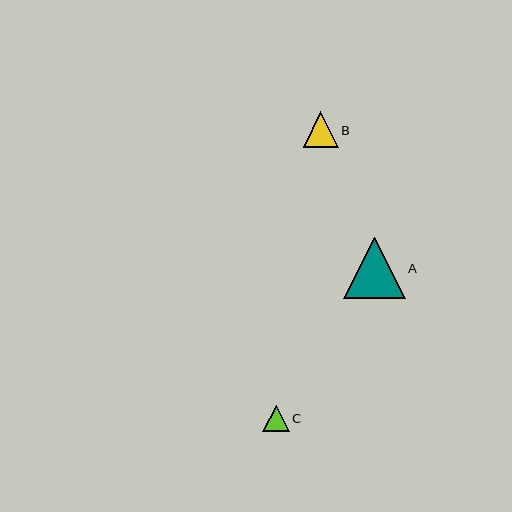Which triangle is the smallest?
Triangle C is the smallest with a size of approximately 26 pixels.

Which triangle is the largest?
Triangle A is the largest with a size of approximately 62 pixels.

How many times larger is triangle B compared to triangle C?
Triangle B is approximately 1.4 times the size of triangle C.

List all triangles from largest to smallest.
From largest to smallest: A, B, C.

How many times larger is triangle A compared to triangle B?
Triangle A is approximately 1.7 times the size of triangle B.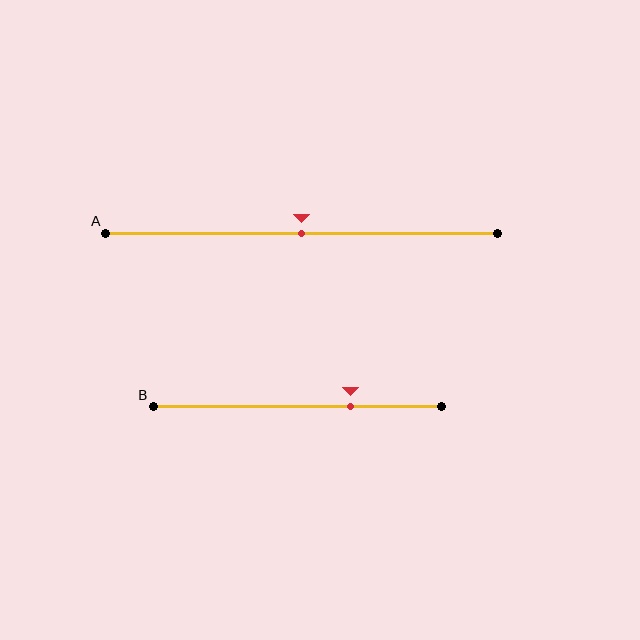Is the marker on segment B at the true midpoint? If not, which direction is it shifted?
No, the marker on segment B is shifted to the right by about 18% of the segment length.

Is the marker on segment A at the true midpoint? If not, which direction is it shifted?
Yes, the marker on segment A is at the true midpoint.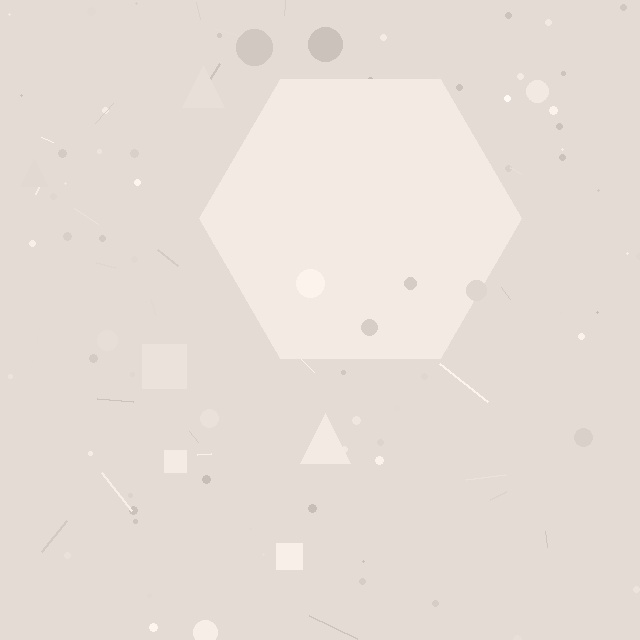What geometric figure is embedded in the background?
A hexagon is embedded in the background.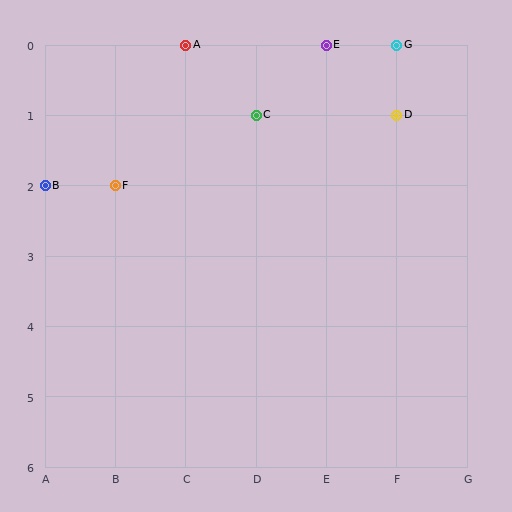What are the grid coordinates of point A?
Point A is at grid coordinates (C, 0).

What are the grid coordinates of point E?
Point E is at grid coordinates (E, 0).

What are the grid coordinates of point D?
Point D is at grid coordinates (F, 1).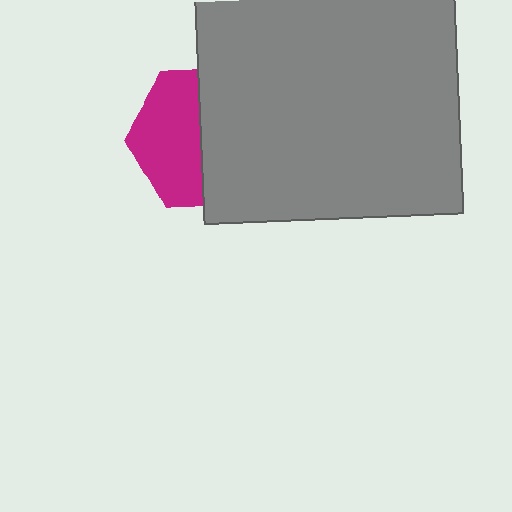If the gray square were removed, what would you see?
You would see the complete magenta hexagon.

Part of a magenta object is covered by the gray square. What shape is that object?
It is a hexagon.